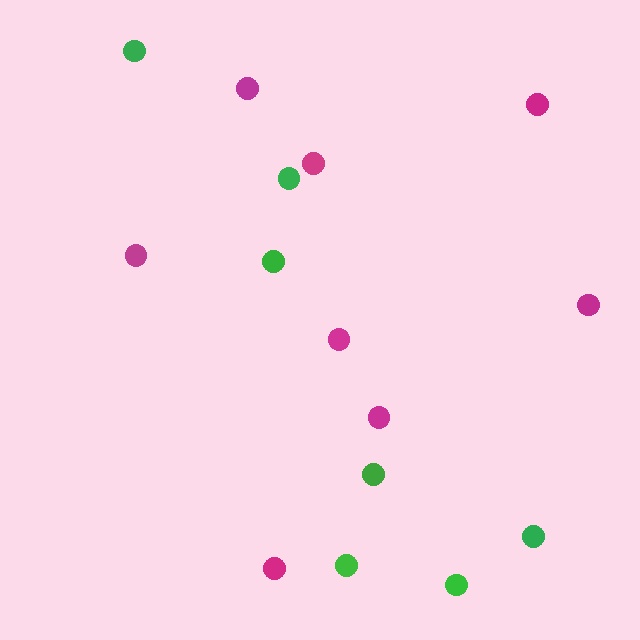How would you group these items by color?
There are 2 groups: one group of green circles (7) and one group of magenta circles (8).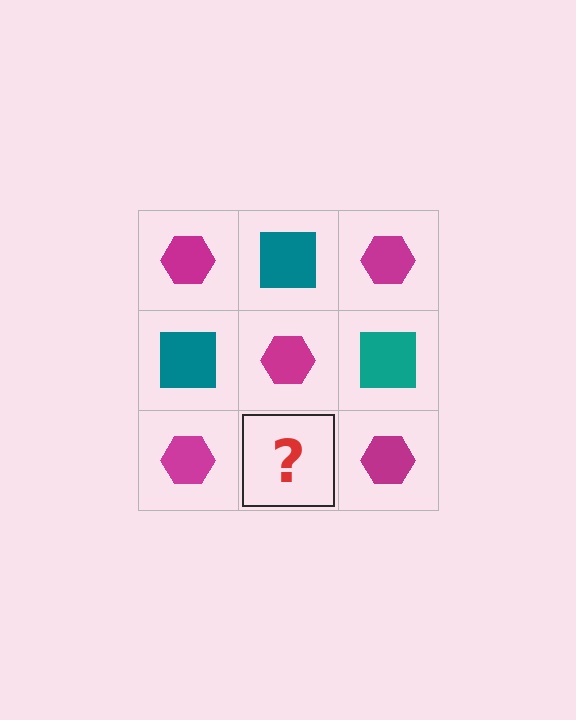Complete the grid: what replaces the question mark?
The question mark should be replaced with a teal square.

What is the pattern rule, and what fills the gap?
The rule is that it alternates magenta hexagon and teal square in a checkerboard pattern. The gap should be filled with a teal square.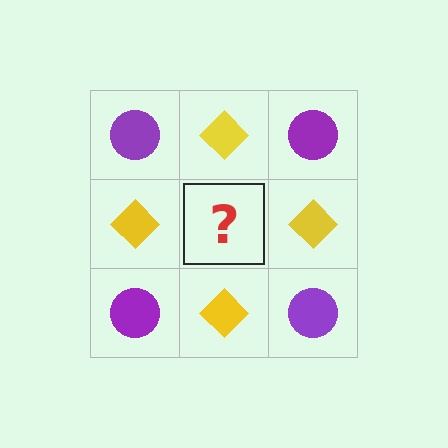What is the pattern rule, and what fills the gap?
The rule is that it alternates purple circle and yellow diamond in a checkerboard pattern. The gap should be filled with a purple circle.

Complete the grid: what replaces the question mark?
The question mark should be replaced with a purple circle.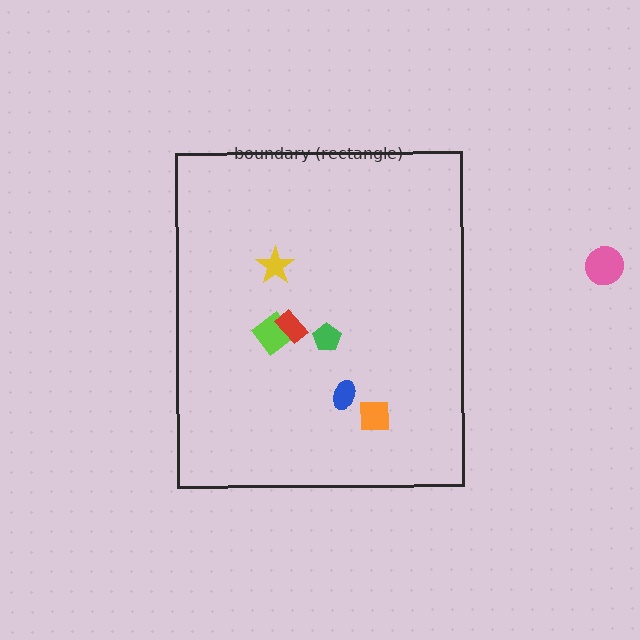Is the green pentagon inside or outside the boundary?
Inside.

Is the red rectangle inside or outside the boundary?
Inside.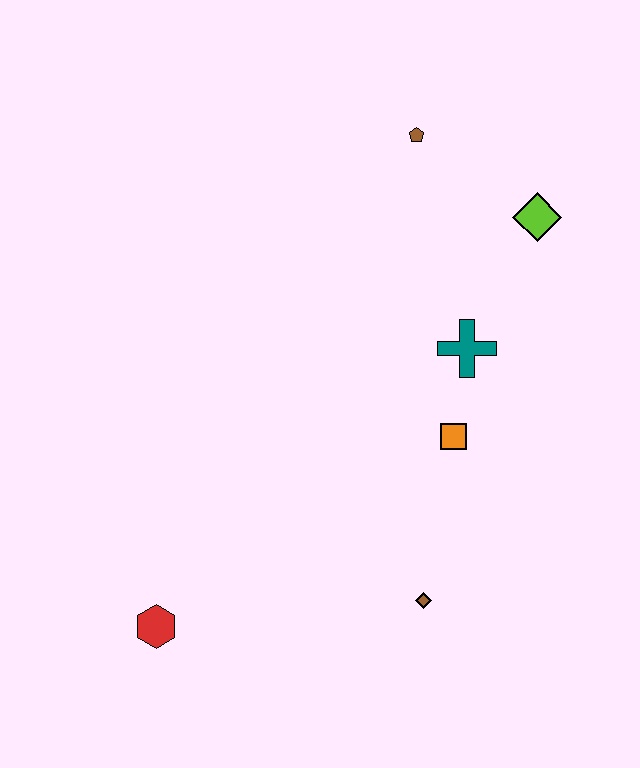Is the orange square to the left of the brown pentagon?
No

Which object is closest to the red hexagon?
The brown diamond is closest to the red hexagon.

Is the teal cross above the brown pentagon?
No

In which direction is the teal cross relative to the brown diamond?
The teal cross is above the brown diamond.